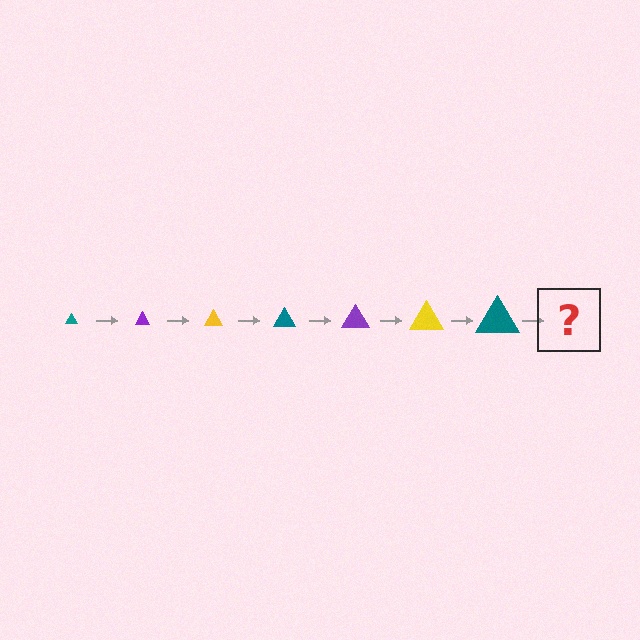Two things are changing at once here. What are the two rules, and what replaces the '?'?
The two rules are that the triangle grows larger each step and the color cycles through teal, purple, and yellow. The '?' should be a purple triangle, larger than the previous one.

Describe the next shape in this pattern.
It should be a purple triangle, larger than the previous one.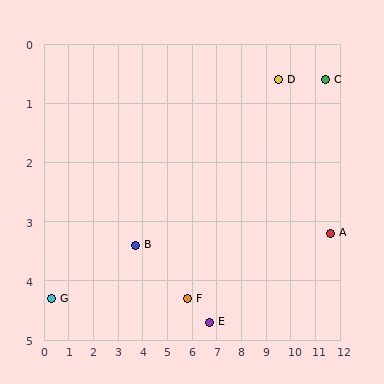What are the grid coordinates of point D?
Point D is at approximately (9.5, 0.6).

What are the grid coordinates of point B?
Point B is at approximately (3.7, 3.4).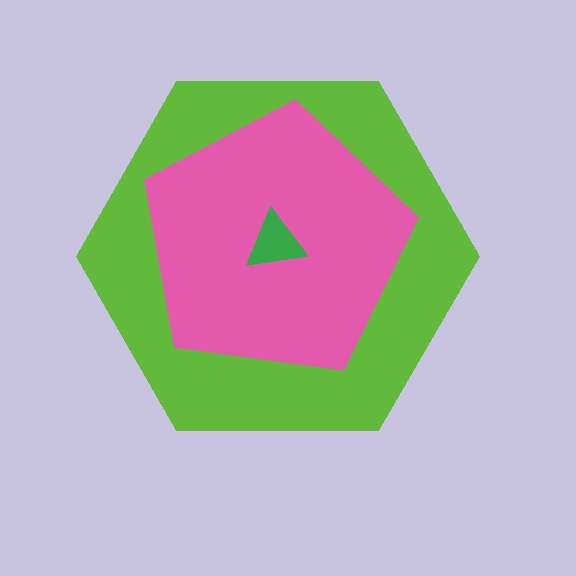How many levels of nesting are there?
3.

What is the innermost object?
The green triangle.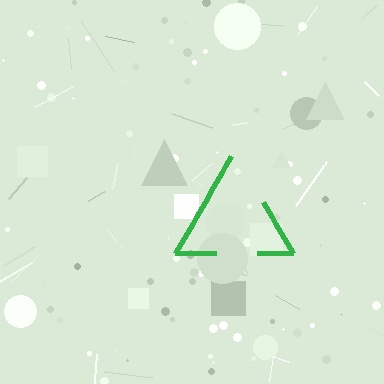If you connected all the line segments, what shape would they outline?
They would outline a triangle.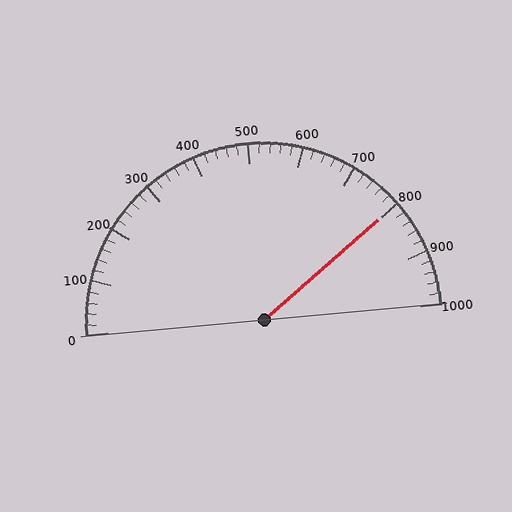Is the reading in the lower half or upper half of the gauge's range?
The reading is in the upper half of the range (0 to 1000).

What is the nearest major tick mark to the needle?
The nearest major tick mark is 800.